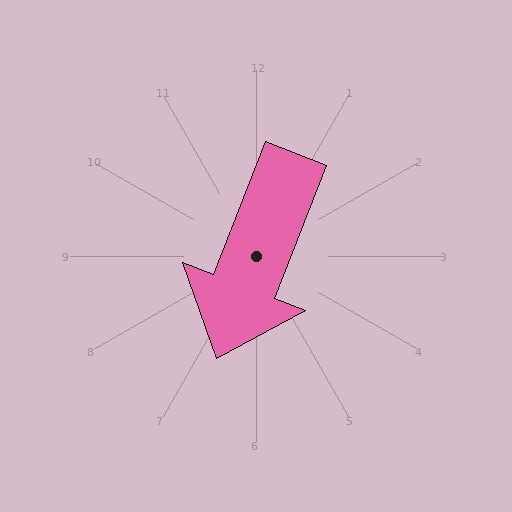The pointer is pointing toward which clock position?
Roughly 7 o'clock.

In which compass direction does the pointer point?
South.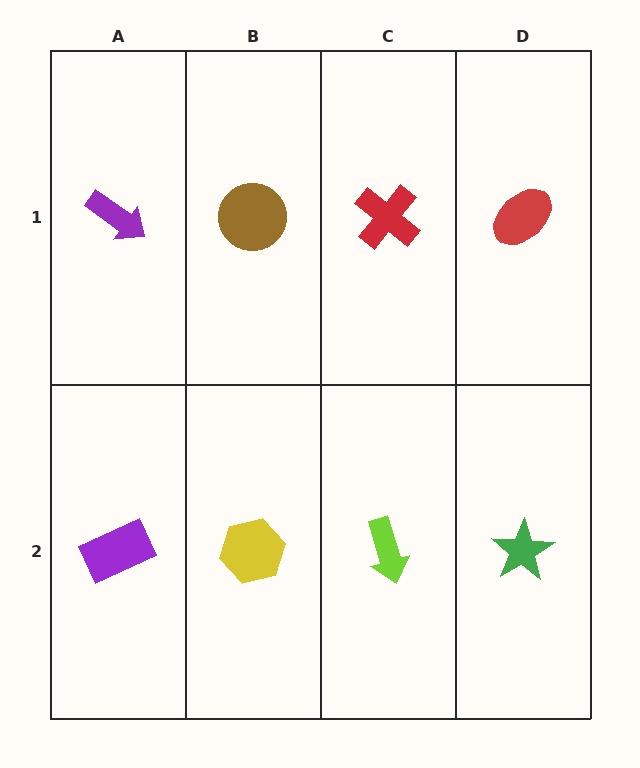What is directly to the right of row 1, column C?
A red ellipse.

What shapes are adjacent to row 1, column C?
A lime arrow (row 2, column C), a brown circle (row 1, column B), a red ellipse (row 1, column D).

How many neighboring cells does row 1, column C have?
3.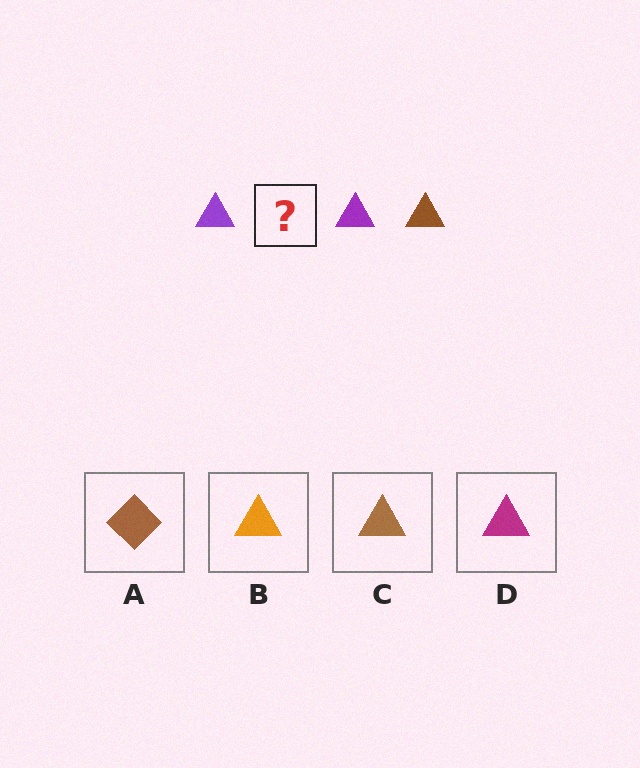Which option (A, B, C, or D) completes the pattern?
C.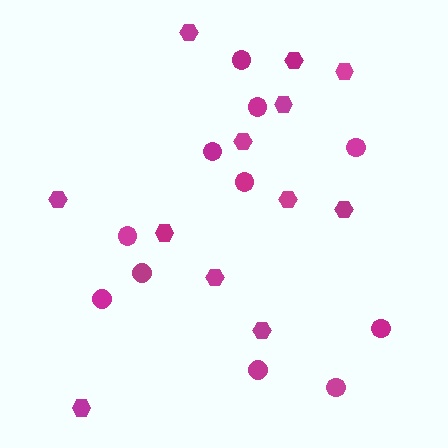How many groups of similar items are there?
There are 2 groups: one group of hexagons (12) and one group of circles (11).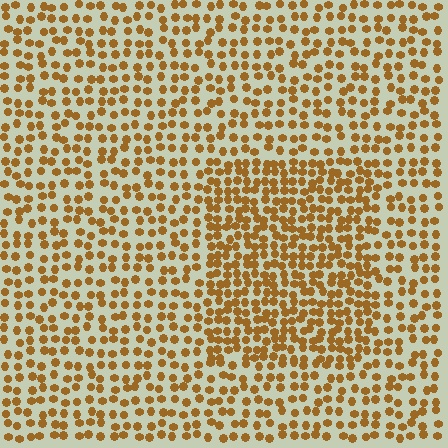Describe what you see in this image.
The image contains small brown elements arranged at two different densities. A rectangle-shaped region is visible where the elements are more densely packed than the surrounding area.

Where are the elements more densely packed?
The elements are more densely packed inside the rectangle boundary.